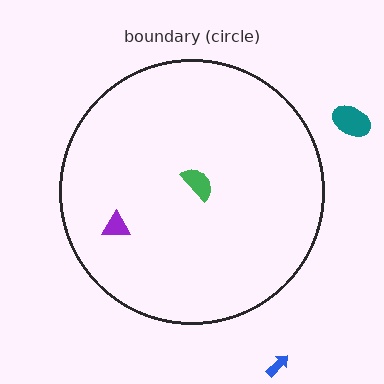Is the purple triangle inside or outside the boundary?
Inside.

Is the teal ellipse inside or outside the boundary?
Outside.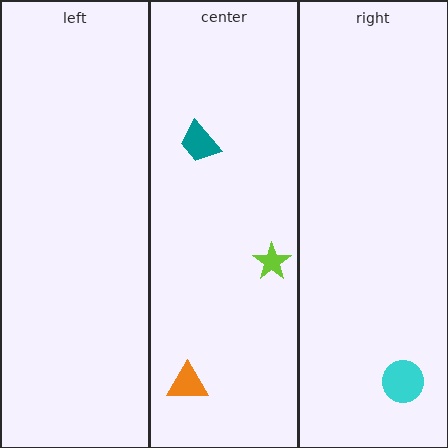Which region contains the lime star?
The center region.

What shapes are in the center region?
The lime star, the teal trapezoid, the orange triangle.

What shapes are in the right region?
The cyan circle.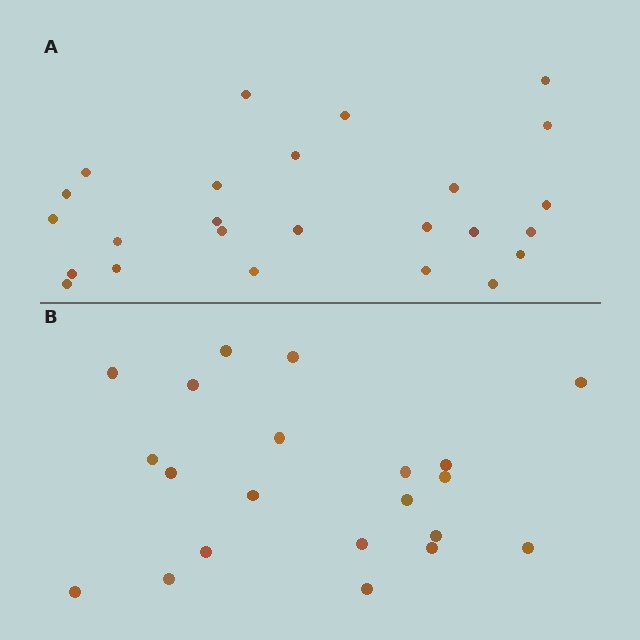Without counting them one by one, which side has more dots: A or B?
Region A (the top region) has more dots.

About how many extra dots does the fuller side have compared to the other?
Region A has about 4 more dots than region B.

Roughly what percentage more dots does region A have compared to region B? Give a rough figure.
About 20% more.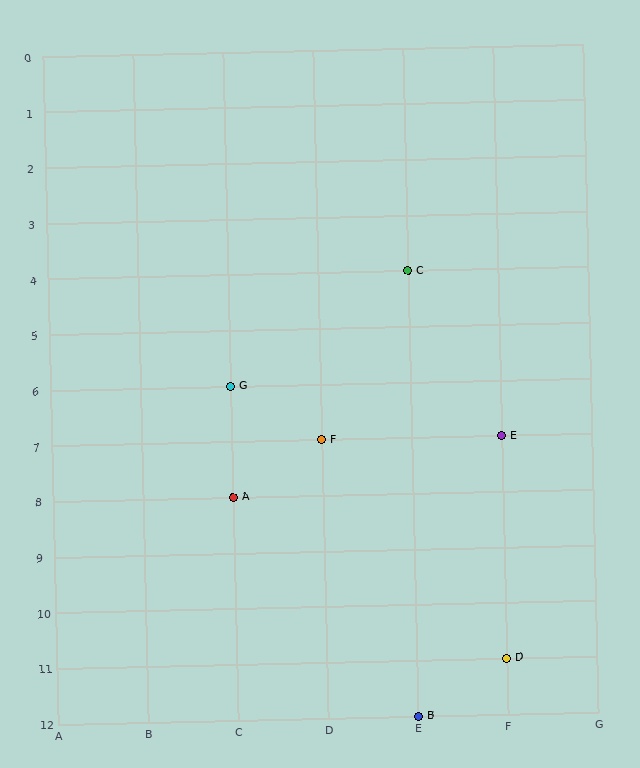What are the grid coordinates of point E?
Point E is at grid coordinates (F, 7).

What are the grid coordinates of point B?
Point B is at grid coordinates (E, 12).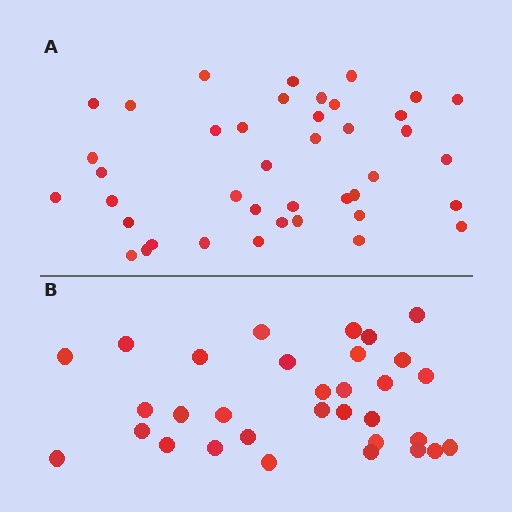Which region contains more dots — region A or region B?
Region A (the top region) has more dots.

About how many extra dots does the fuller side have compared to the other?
Region A has roughly 8 or so more dots than region B.